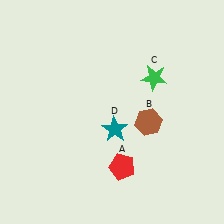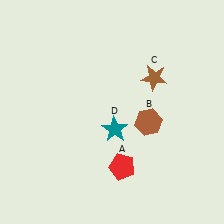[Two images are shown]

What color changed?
The star (C) changed from green in Image 1 to brown in Image 2.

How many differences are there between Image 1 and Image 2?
There is 1 difference between the two images.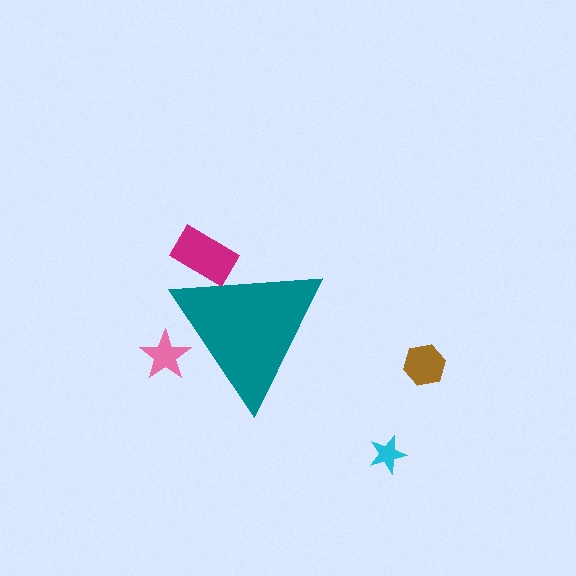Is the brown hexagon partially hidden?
No, the brown hexagon is fully visible.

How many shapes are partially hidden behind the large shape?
2 shapes are partially hidden.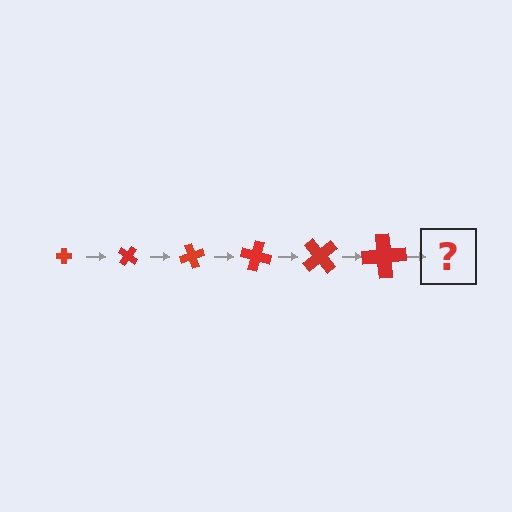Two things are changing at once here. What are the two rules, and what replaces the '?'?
The two rules are that the cross grows larger each step and it rotates 35 degrees each step. The '?' should be a cross, larger than the previous one and rotated 210 degrees from the start.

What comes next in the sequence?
The next element should be a cross, larger than the previous one and rotated 210 degrees from the start.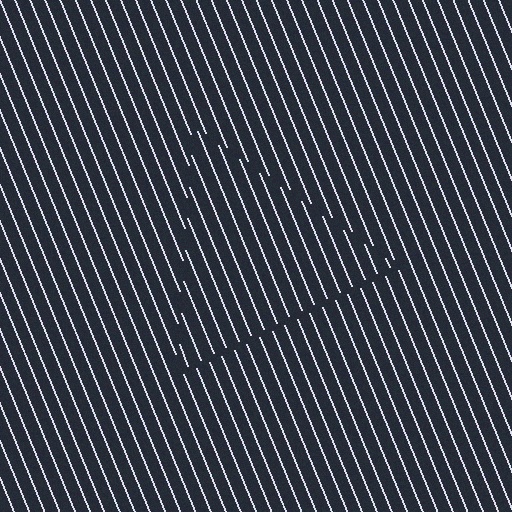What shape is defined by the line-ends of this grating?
An illusory triangle. The interior of the shape contains the same grating, shifted by half a period — the contour is defined by the phase discontinuity where line-ends from the inner and outer gratings abut.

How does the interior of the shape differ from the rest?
The interior of the shape contains the same grating, shifted by half a period — the contour is defined by the phase discontinuity where line-ends from the inner and outer gratings abut.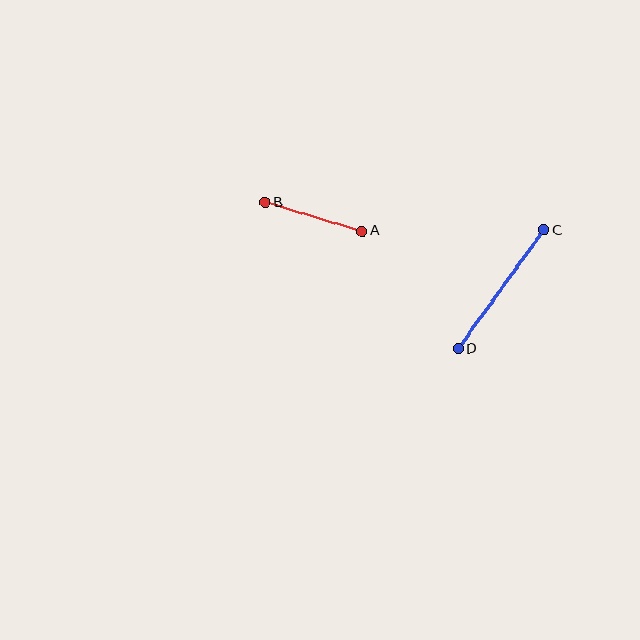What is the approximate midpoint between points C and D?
The midpoint is at approximately (501, 289) pixels.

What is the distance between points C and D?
The distance is approximately 146 pixels.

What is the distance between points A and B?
The distance is approximately 101 pixels.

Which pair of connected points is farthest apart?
Points C and D are farthest apart.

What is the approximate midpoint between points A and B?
The midpoint is at approximately (314, 217) pixels.